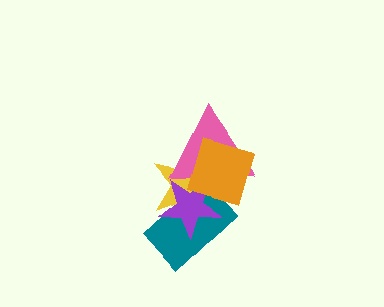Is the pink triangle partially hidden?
Yes, it is partially covered by another shape.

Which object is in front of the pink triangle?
The orange square is in front of the pink triangle.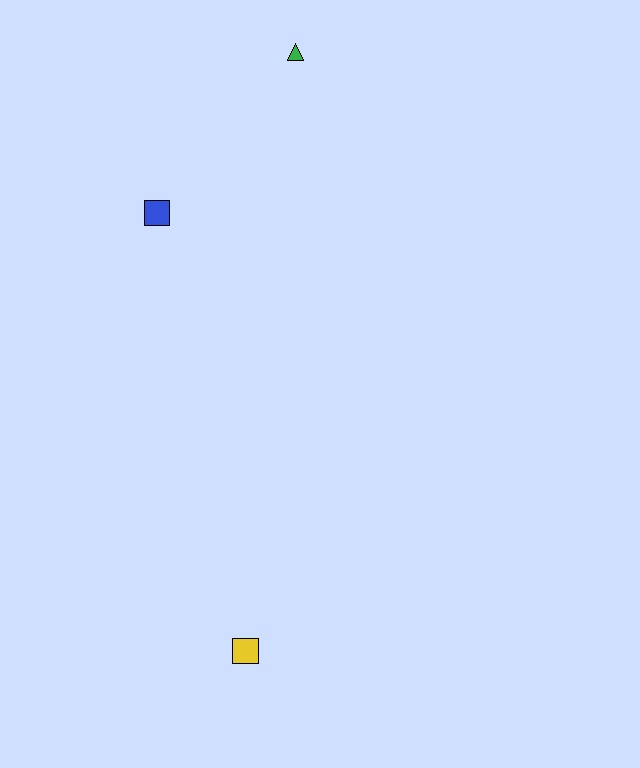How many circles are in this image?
There are no circles.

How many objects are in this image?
There are 3 objects.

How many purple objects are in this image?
There are no purple objects.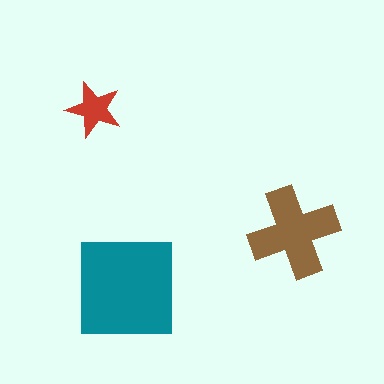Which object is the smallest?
The red star.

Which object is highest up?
The red star is topmost.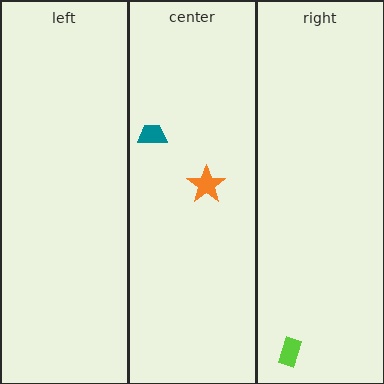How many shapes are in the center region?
2.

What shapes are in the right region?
The lime rectangle.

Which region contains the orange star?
The center region.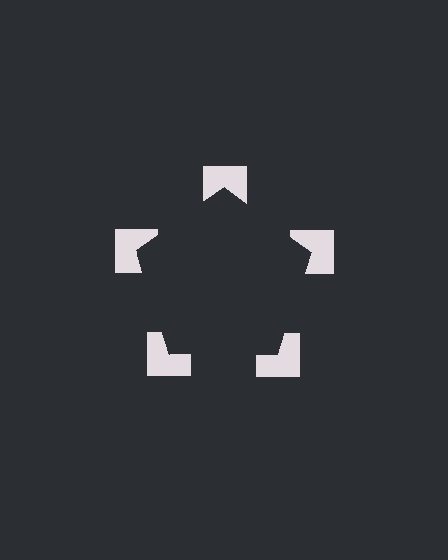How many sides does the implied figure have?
5 sides.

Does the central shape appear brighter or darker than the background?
It typically appears slightly darker than the background, even though no actual brightness change is drawn.